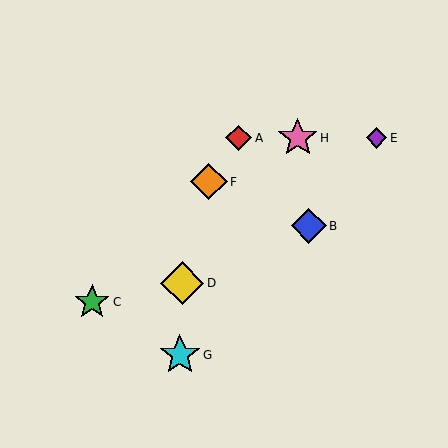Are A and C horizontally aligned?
No, A is at y≈138 and C is at y≈302.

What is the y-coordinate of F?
Object F is at y≈182.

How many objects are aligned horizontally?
3 objects (A, E, H) are aligned horizontally.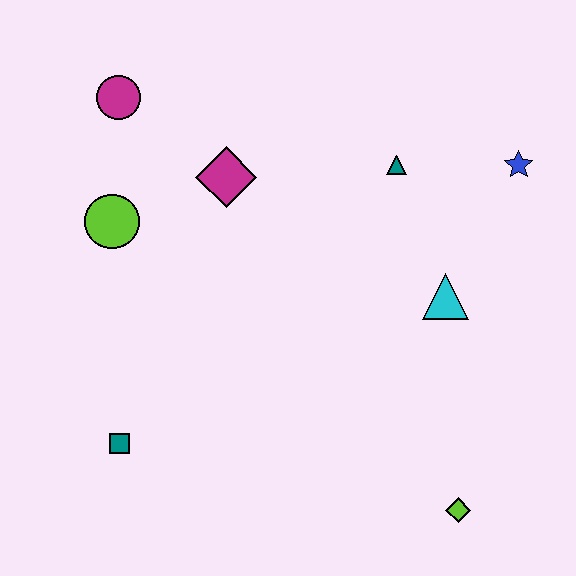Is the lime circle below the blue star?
Yes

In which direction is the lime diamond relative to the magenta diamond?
The lime diamond is below the magenta diamond.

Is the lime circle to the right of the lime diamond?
No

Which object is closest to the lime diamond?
The cyan triangle is closest to the lime diamond.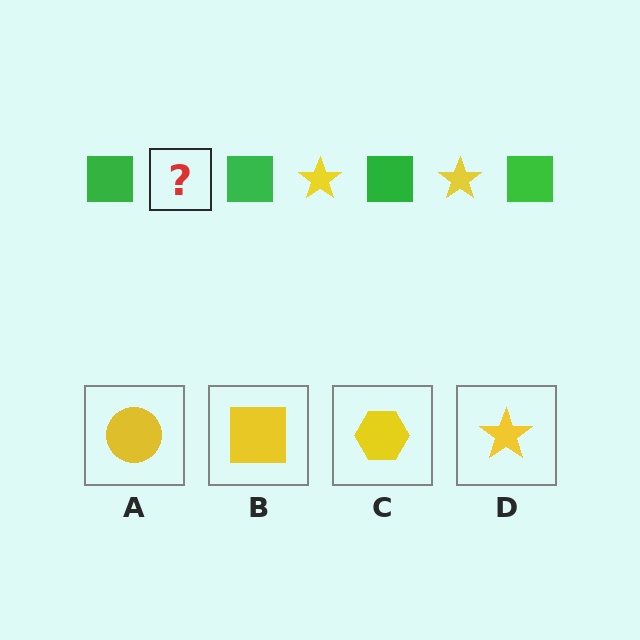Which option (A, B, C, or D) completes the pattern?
D.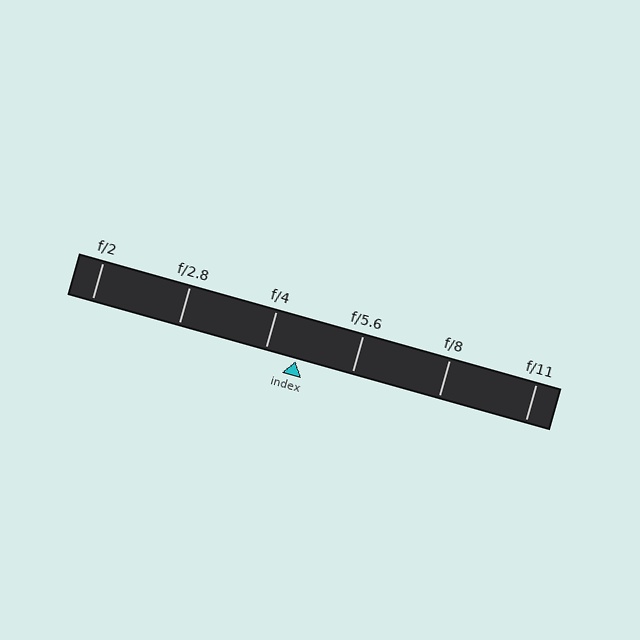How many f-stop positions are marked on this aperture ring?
There are 6 f-stop positions marked.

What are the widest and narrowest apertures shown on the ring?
The widest aperture shown is f/2 and the narrowest is f/11.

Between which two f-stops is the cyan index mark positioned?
The index mark is between f/4 and f/5.6.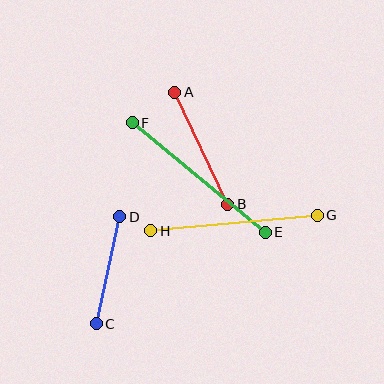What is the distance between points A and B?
The distance is approximately 124 pixels.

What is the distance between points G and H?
The distance is approximately 167 pixels.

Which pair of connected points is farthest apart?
Points E and F are farthest apart.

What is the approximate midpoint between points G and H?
The midpoint is at approximately (234, 223) pixels.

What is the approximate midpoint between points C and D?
The midpoint is at approximately (108, 270) pixels.